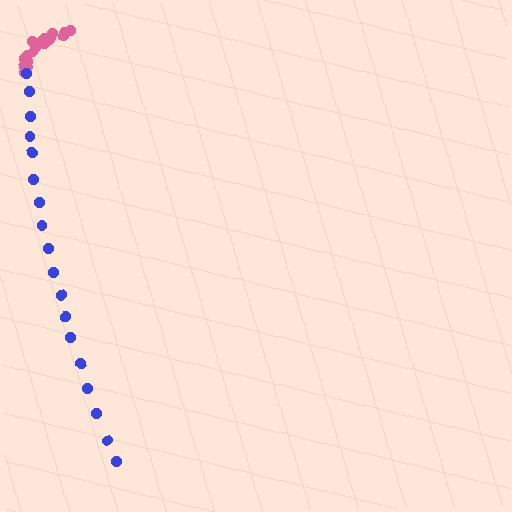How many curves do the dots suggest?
There are 2 distinct paths.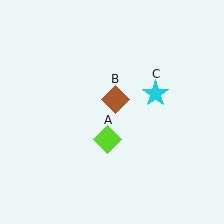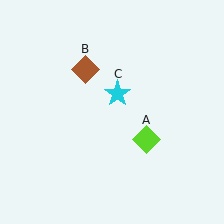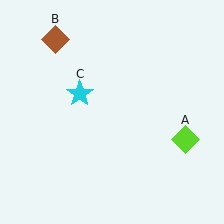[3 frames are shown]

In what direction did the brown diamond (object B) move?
The brown diamond (object B) moved up and to the left.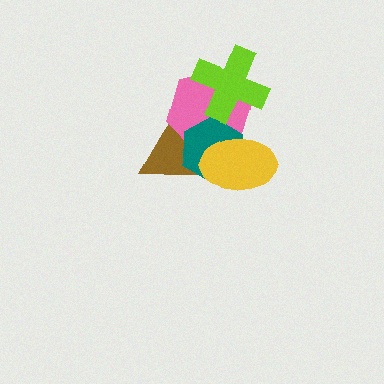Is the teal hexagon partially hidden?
Yes, it is partially covered by another shape.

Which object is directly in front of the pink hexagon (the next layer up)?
The teal hexagon is directly in front of the pink hexagon.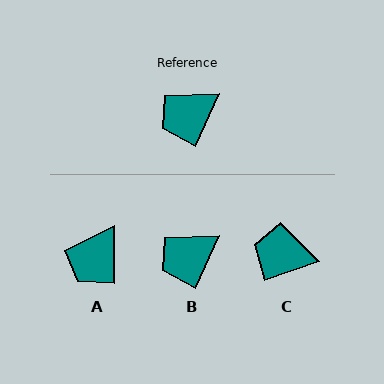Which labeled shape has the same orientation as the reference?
B.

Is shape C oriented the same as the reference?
No, it is off by about 47 degrees.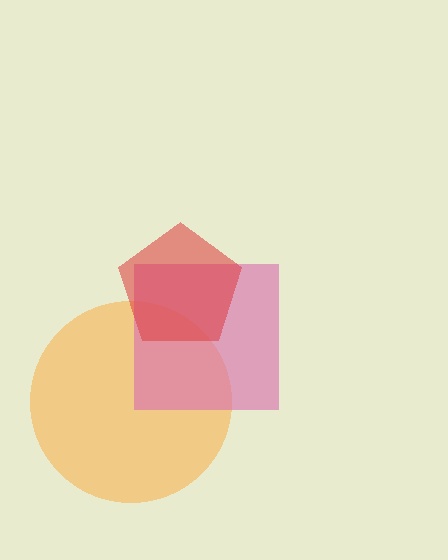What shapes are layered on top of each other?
The layered shapes are: an orange circle, a pink square, a red pentagon.